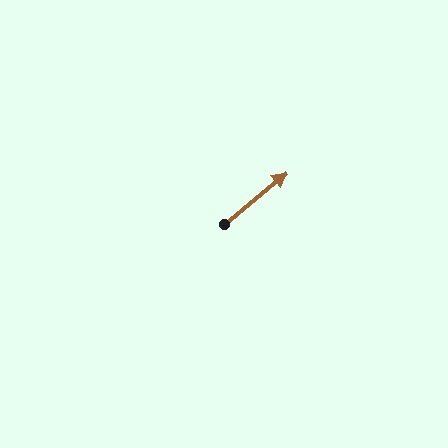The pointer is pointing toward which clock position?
Roughly 2 o'clock.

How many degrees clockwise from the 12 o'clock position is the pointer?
Approximately 51 degrees.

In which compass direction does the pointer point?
Northeast.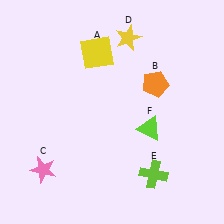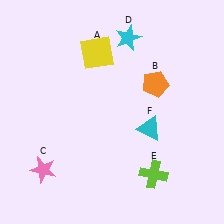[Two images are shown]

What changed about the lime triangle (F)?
In Image 1, F is lime. In Image 2, it changed to cyan.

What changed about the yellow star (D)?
In Image 1, D is yellow. In Image 2, it changed to cyan.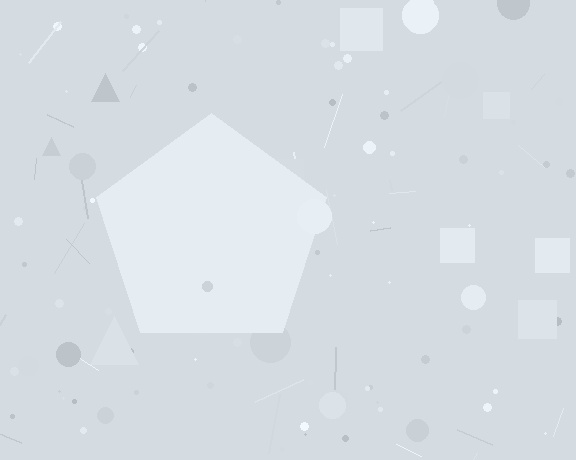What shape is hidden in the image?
A pentagon is hidden in the image.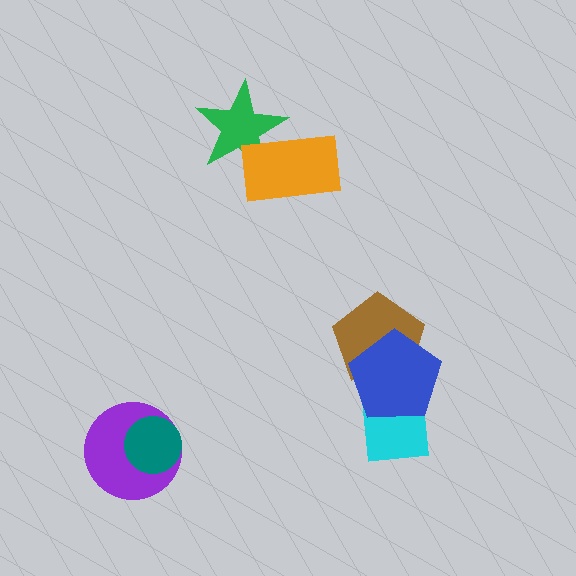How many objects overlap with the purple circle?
1 object overlaps with the purple circle.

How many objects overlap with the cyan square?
1 object overlaps with the cyan square.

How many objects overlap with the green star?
1 object overlaps with the green star.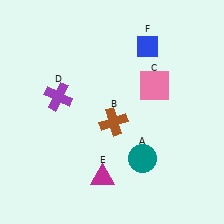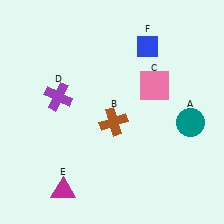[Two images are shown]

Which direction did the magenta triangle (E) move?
The magenta triangle (E) moved left.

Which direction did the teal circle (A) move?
The teal circle (A) moved right.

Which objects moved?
The objects that moved are: the teal circle (A), the magenta triangle (E).